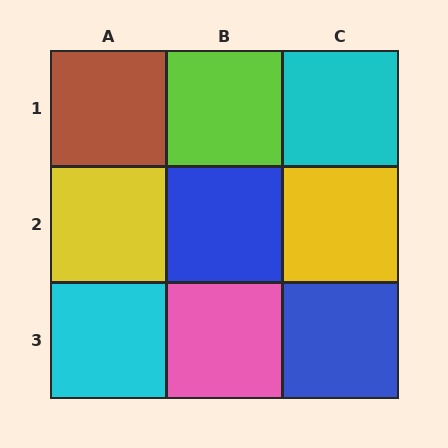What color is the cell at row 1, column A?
Brown.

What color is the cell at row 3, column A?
Cyan.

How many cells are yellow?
2 cells are yellow.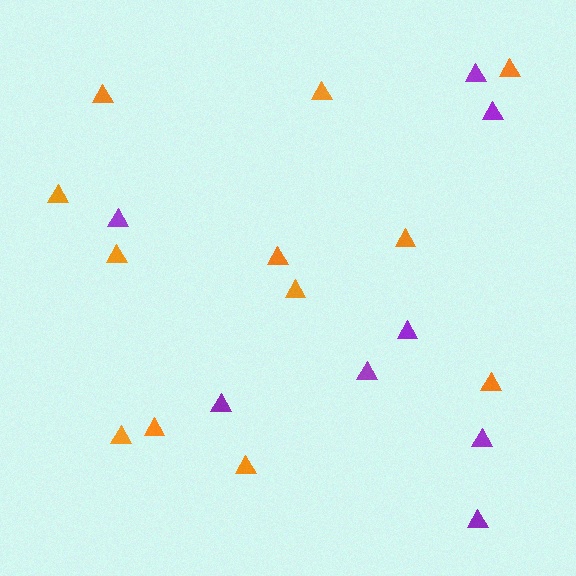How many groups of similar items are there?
There are 2 groups: one group of purple triangles (8) and one group of orange triangles (12).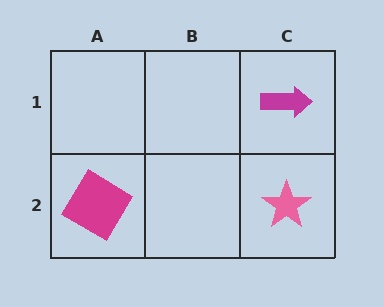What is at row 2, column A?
A magenta diamond.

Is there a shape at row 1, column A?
No, that cell is empty.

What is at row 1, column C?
A magenta arrow.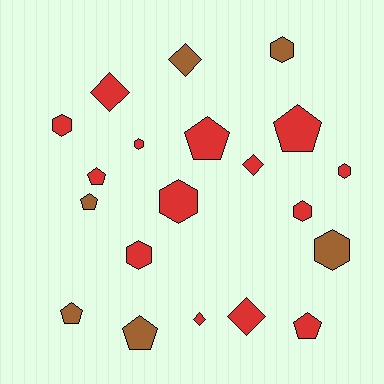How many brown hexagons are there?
There are 2 brown hexagons.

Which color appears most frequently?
Red, with 14 objects.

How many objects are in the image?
There are 20 objects.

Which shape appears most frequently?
Hexagon, with 8 objects.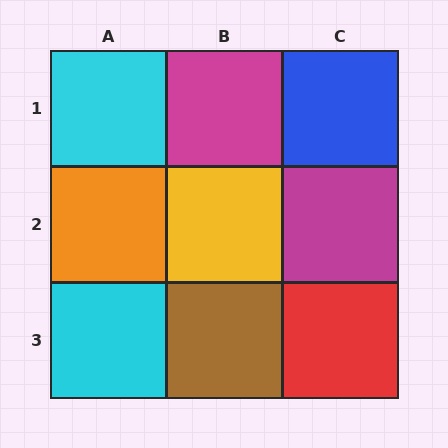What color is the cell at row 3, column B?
Brown.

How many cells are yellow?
1 cell is yellow.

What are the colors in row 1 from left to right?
Cyan, magenta, blue.